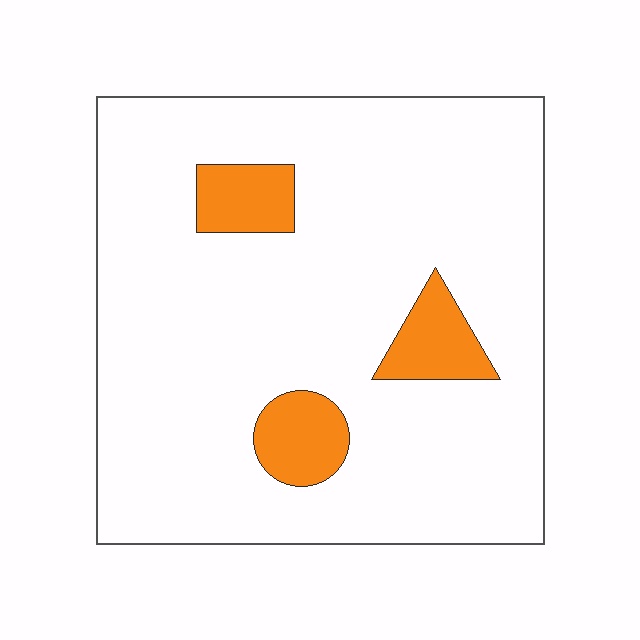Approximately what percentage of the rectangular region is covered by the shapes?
Approximately 10%.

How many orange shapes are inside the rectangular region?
3.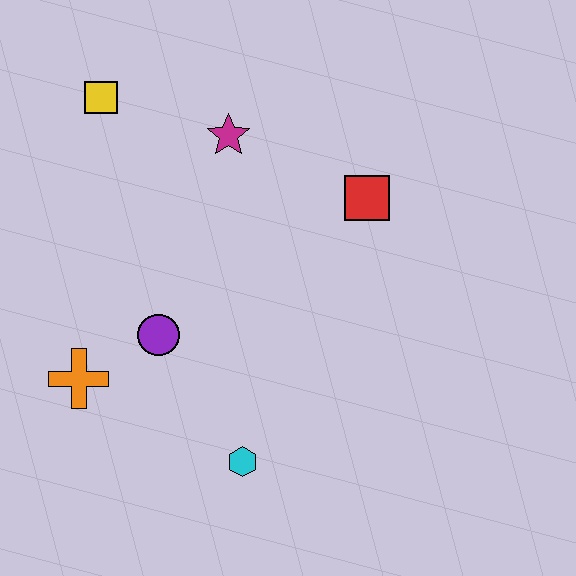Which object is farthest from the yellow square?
The cyan hexagon is farthest from the yellow square.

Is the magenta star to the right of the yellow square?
Yes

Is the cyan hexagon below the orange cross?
Yes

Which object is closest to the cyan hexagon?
The purple circle is closest to the cyan hexagon.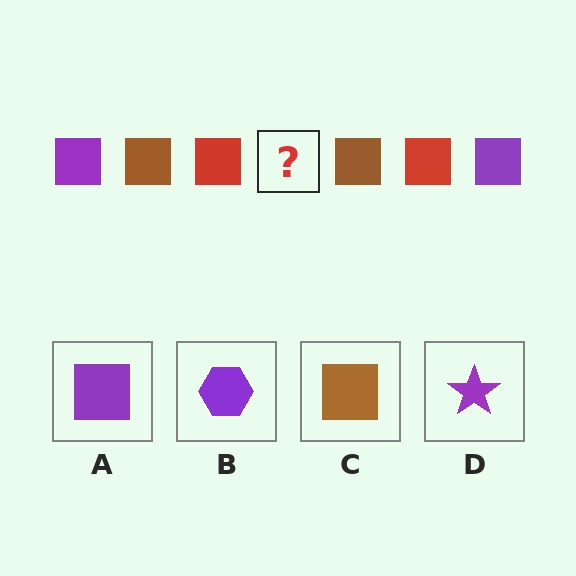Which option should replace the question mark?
Option A.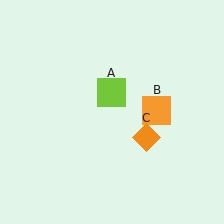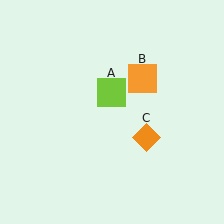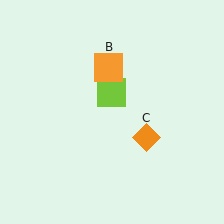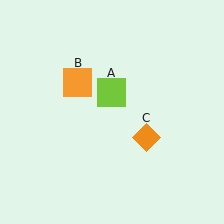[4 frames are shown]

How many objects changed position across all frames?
1 object changed position: orange square (object B).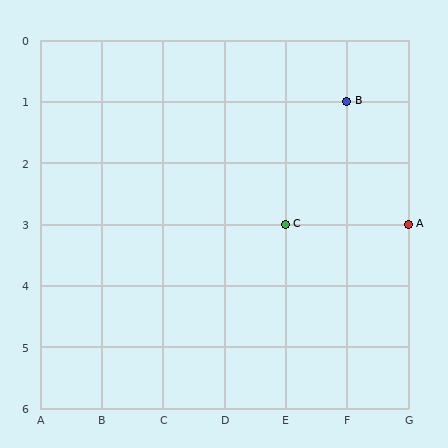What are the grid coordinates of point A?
Point A is at grid coordinates (G, 3).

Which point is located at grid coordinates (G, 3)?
Point A is at (G, 3).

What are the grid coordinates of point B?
Point B is at grid coordinates (F, 1).